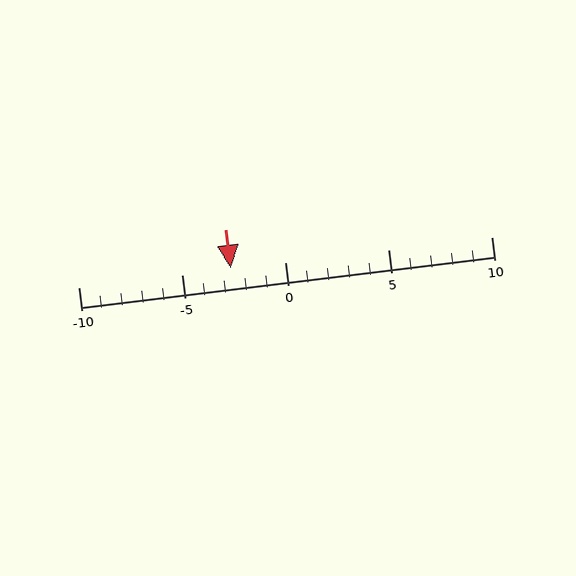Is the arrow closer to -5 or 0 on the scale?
The arrow is closer to -5.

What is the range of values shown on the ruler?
The ruler shows values from -10 to 10.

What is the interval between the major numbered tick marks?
The major tick marks are spaced 5 units apart.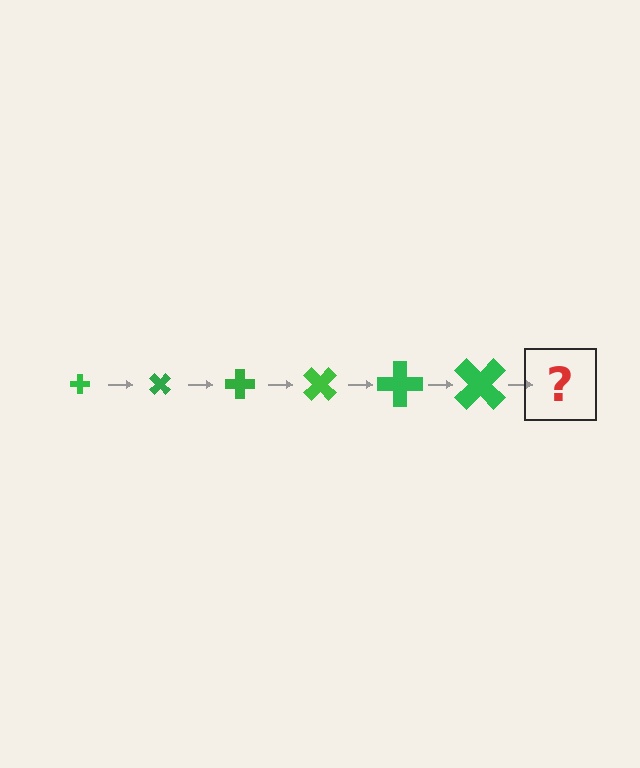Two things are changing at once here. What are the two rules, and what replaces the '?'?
The two rules are that the cross grows larger each step and it rotates 45 degrees each step. The '?' should be a cross, larger than the previous one and rotated 270 degrees from the start.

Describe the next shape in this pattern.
It should be a cross, larger than the previous one and rotated 270 degrees from the start.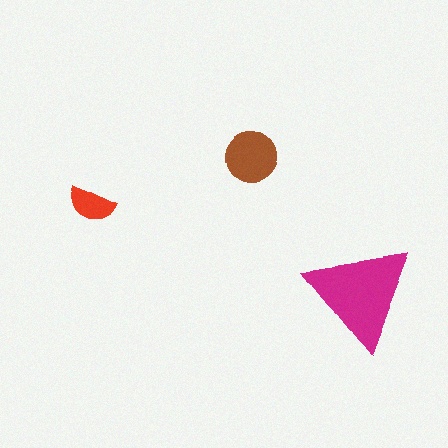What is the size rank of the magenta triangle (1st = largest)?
1st.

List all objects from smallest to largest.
The red semicircle, the brown circle, the magenta triangle.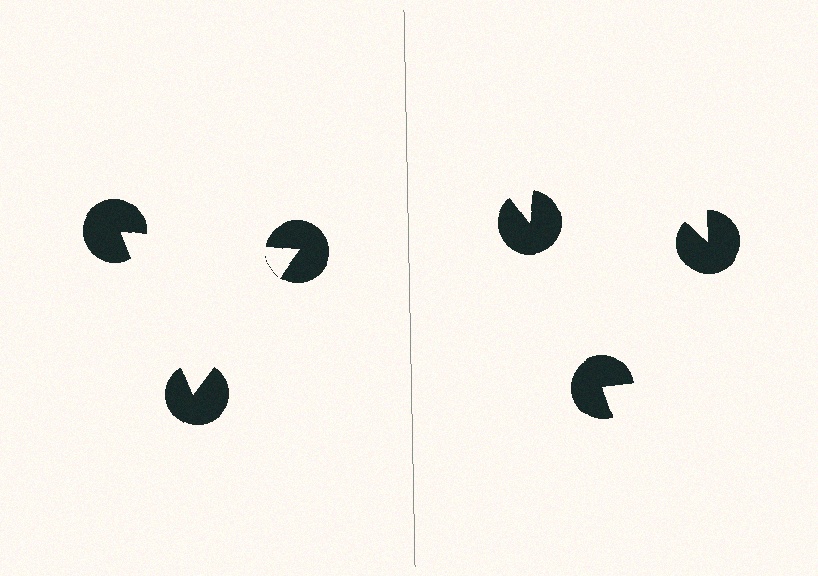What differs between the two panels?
The pac-man discs are positioned identically on both sides; only the wedge orientations differ. On the left they align to a triangle; on the right they are misaligned.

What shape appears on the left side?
An illusory triangle.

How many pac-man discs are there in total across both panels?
6 — 3 on each side.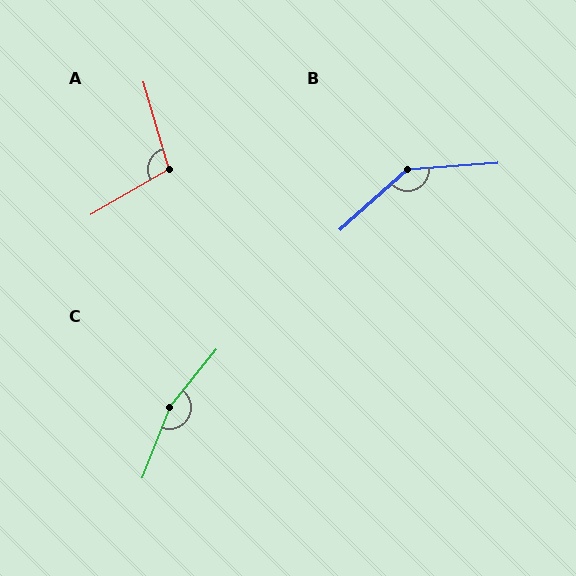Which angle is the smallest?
A, at approximately 104 degrees.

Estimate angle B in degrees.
Approximately 142 degrees.